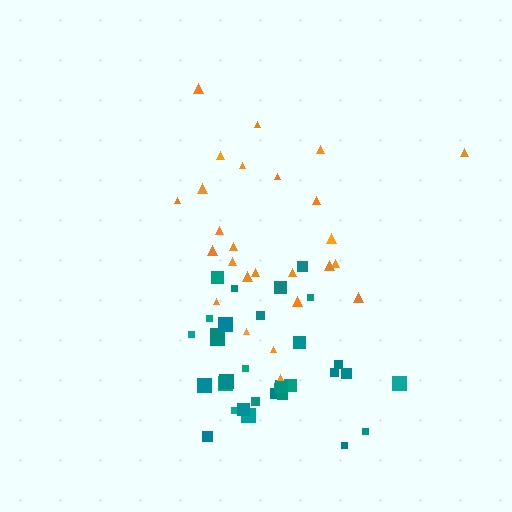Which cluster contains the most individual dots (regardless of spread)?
Teal (32).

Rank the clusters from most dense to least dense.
teal, orange.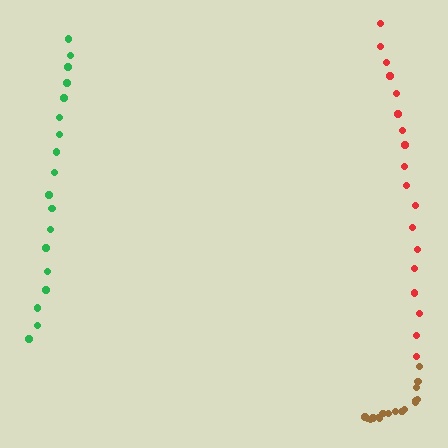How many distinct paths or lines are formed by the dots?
There are 3 distinct paths.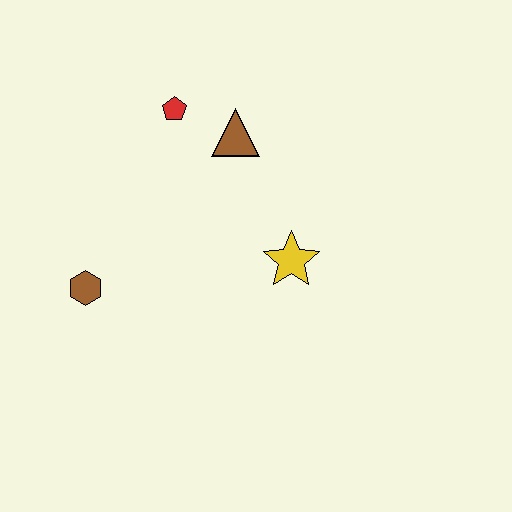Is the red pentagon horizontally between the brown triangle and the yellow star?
No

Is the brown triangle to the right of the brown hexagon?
Yes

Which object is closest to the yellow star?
The brown triangle is closest to the yellow star.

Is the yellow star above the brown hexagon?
Yes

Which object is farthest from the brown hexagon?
The brown triangle is farthest from the brown hexagon.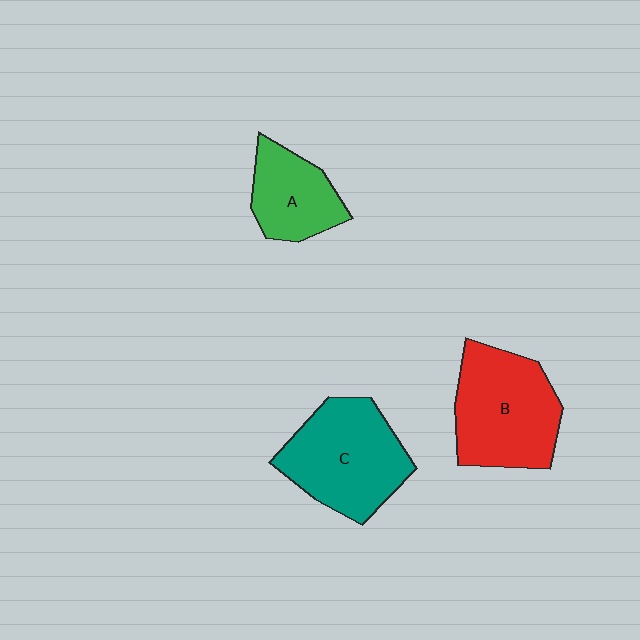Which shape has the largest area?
Shape C (teal).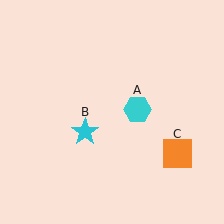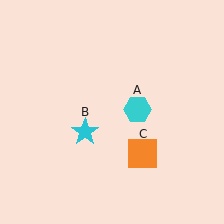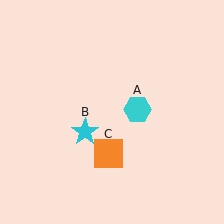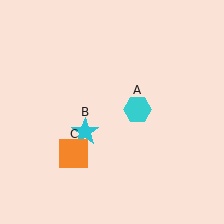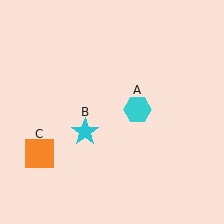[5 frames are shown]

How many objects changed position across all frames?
1 object changed position: orange square (object C).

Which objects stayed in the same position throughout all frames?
Cyan hexagon (object A) and cyan star (object B) remained stationary.